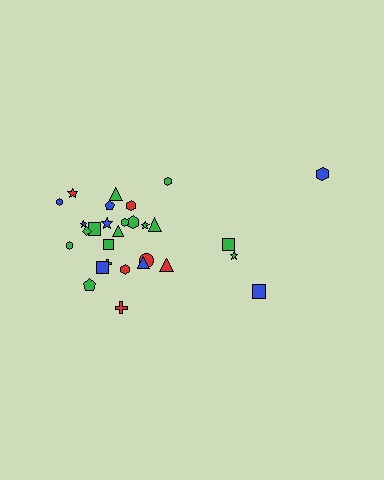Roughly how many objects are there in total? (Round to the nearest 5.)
Roughly 30 objects in total.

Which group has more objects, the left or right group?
The left group.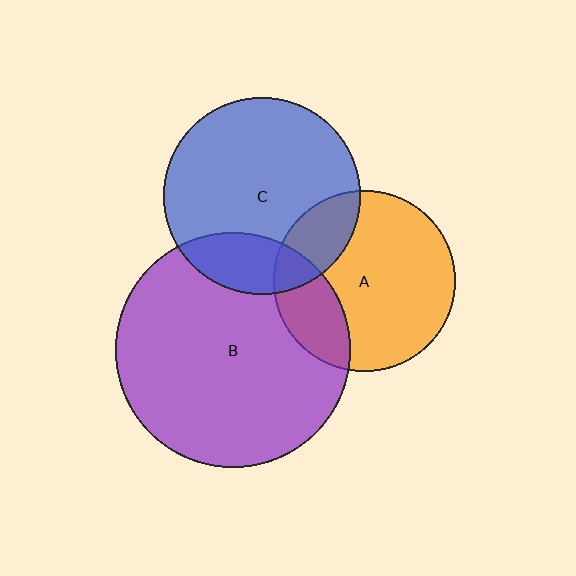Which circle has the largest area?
Circle B (purple).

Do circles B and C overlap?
Yes.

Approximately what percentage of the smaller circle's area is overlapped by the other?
Approximately 20%.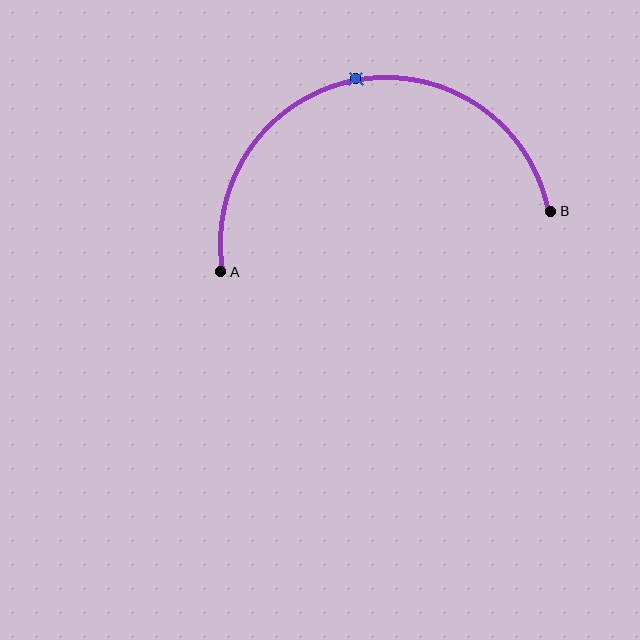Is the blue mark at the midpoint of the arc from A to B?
Yes. The blue mark lies on the arc at equal arc-length from both A and B — it is the arc midpoint.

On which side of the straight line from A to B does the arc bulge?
The arc bulges above the straight line connecting A and B.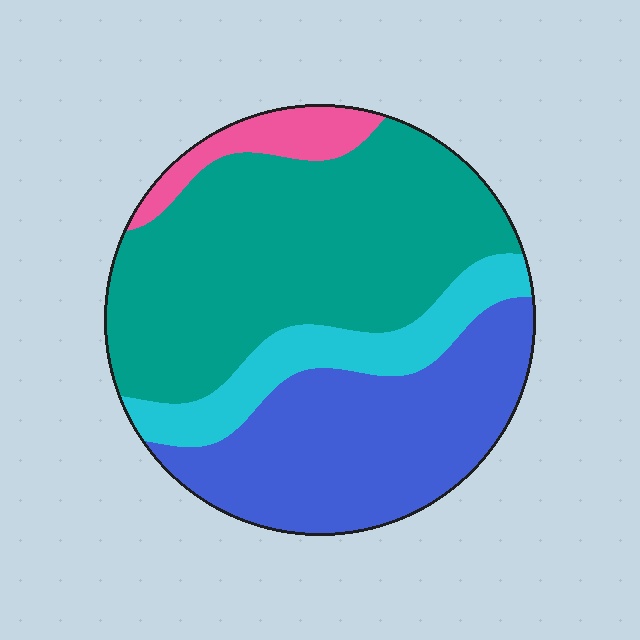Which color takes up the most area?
Teal, at roughly 50%.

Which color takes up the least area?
Pink, at roughly 5%.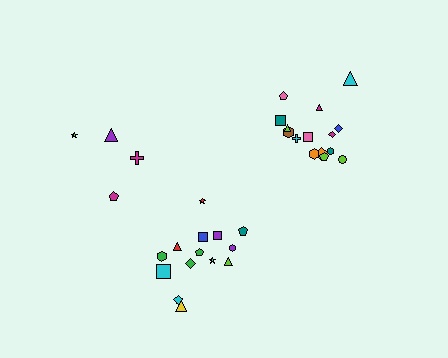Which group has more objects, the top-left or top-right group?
The top-right group.